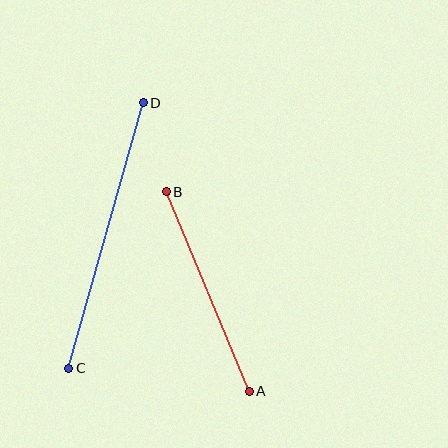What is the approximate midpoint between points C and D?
The midpoint is at approximately (106, 236) pixels.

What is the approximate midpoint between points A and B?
The midpoint is at approximately (208, 292) pixels.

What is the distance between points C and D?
The distance is approximately 276 pixels.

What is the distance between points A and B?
The distance is approximately 216 pixels.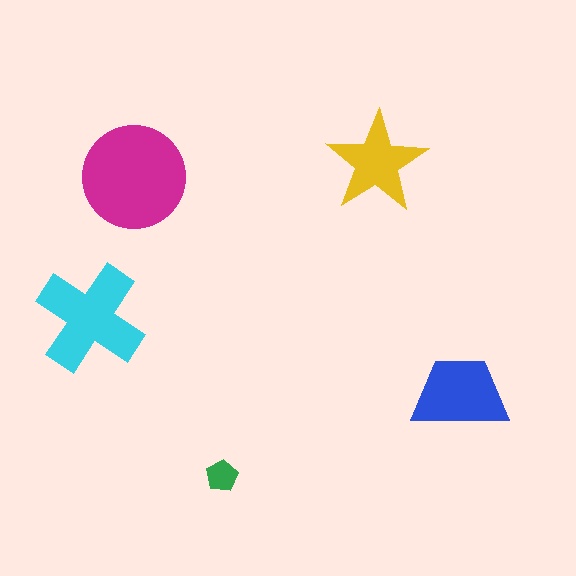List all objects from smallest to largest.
The green pentagon, the yellow star, the blue trapezoid, the cyan cross, the magenta circle.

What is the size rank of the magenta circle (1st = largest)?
1st.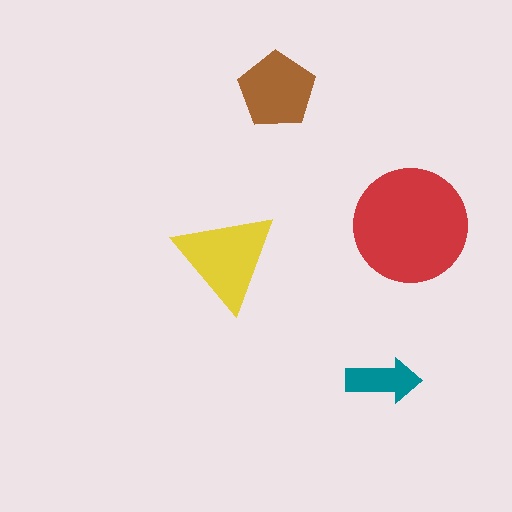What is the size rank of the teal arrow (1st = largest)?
4th.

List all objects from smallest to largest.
The teal arrow, the brown pentagon, the yellow triangle, the red circle.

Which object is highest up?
The brown pentagon is topmost.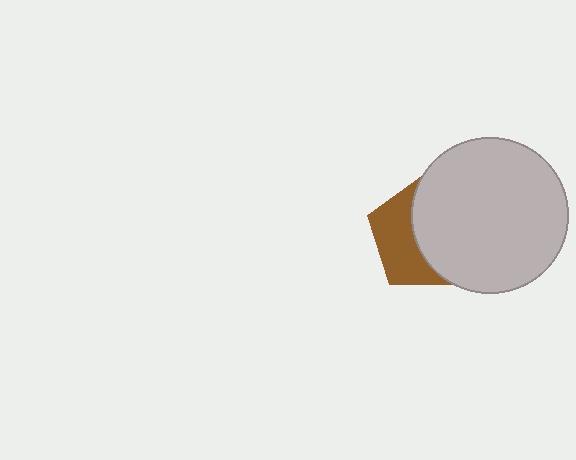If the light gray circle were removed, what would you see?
You would see the complete brown pentagon.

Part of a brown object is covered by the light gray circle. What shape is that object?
It is a pentagon.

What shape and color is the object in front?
The object in front is a light gray circle.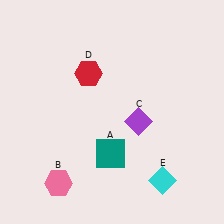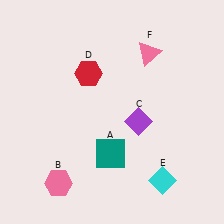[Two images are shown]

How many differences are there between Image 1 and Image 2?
There is 1 difference between the two images.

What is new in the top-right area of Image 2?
A pink triangle (F) was added in the top-right area of Image 2.